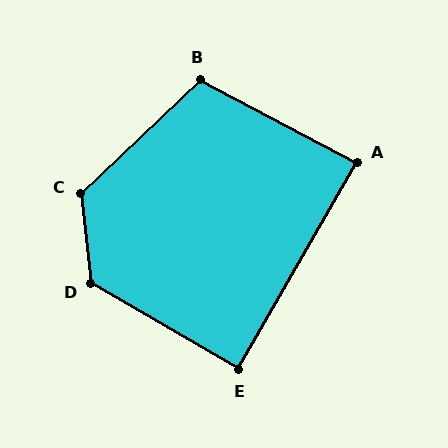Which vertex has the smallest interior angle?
A, at approximately 88 degrees.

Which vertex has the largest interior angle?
C, at approximately 128 degrees.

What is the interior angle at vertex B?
Approximately 108 degrees (obtuse).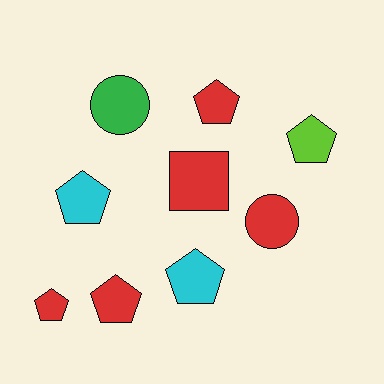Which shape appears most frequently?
Pentagon, with 6 objects.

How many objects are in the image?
There are 9 objects.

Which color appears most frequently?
Red, with 5 objects.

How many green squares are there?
There are no green squares.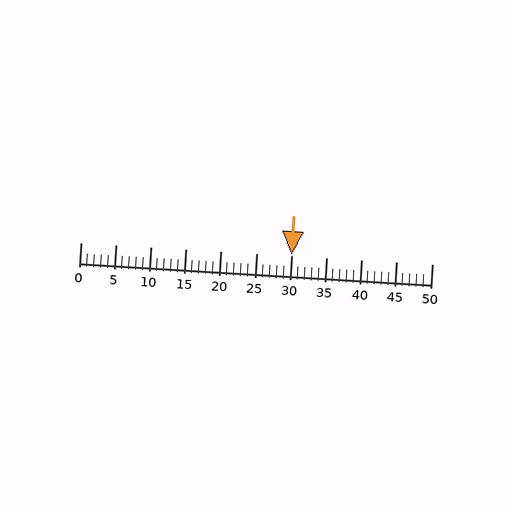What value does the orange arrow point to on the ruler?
The orange arrow points to approximately 30.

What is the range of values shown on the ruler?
The ruler shows values from 0 to 50.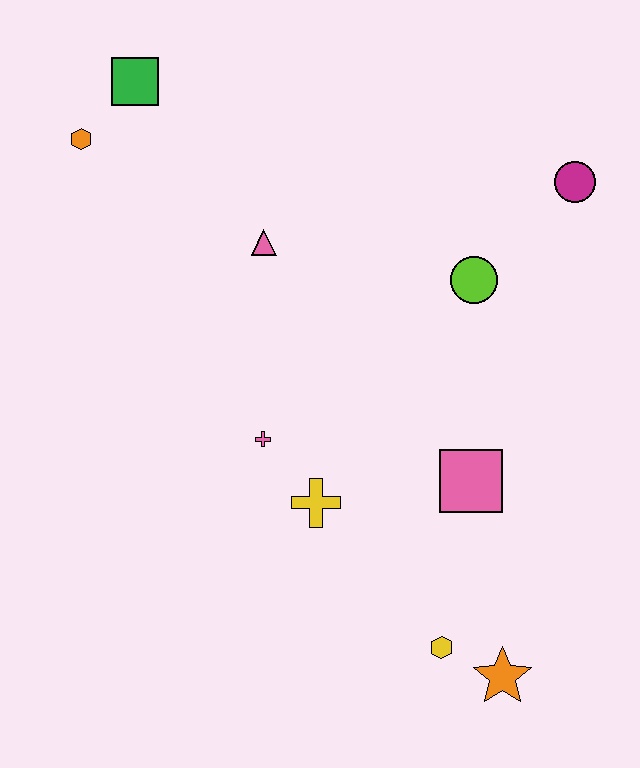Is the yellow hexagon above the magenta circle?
No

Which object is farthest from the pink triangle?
The orange star is farthest from the pink triangle.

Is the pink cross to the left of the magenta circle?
Yes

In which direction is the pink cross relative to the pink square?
The pink cross is to the left of the pink square.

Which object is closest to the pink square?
The yellow cross is closest to the pink square.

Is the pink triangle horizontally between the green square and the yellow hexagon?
Yes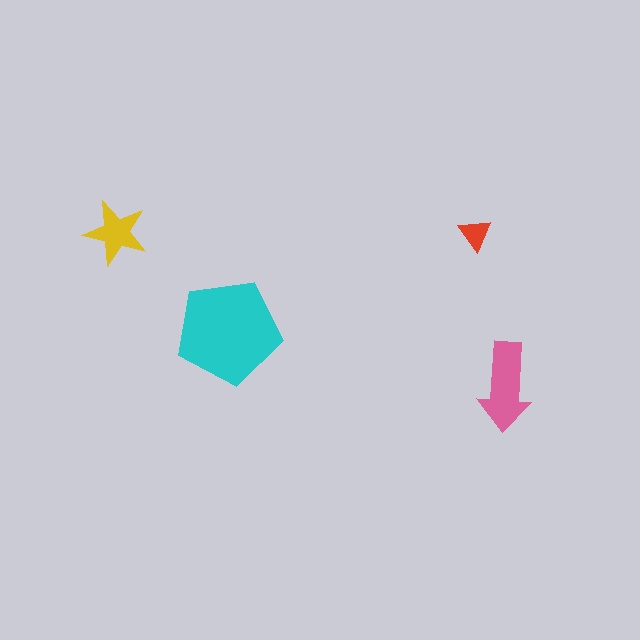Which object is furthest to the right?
The pink arrow is rightmost.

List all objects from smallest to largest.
The red triangle, the yellow star, the pink arrow, the cyan pentagon.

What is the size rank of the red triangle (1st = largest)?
4th.